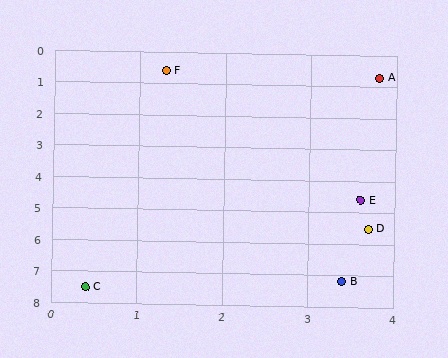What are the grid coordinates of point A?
Point A is at approximately (3.8, 0.7).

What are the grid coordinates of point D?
Point D is at approximately (3.7, 5.5).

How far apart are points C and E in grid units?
Points C and E are about 4.3 grid units apart.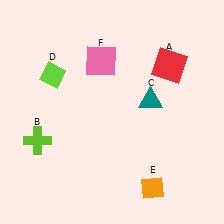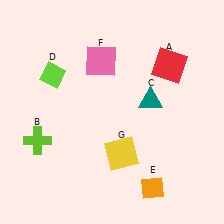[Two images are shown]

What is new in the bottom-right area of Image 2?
A yellow square (G) was added in the bottom-right area of Image 2.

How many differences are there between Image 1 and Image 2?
There is 1 difference between the two images.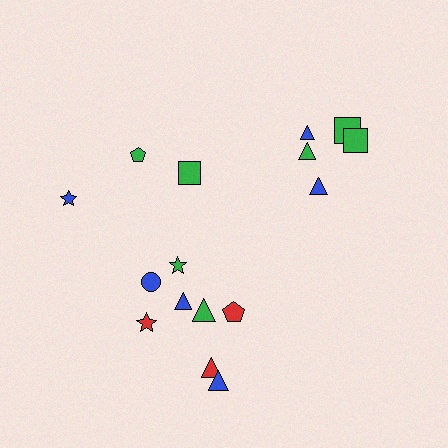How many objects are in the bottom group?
There are 8 objects.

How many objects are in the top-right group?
There are 5 objects.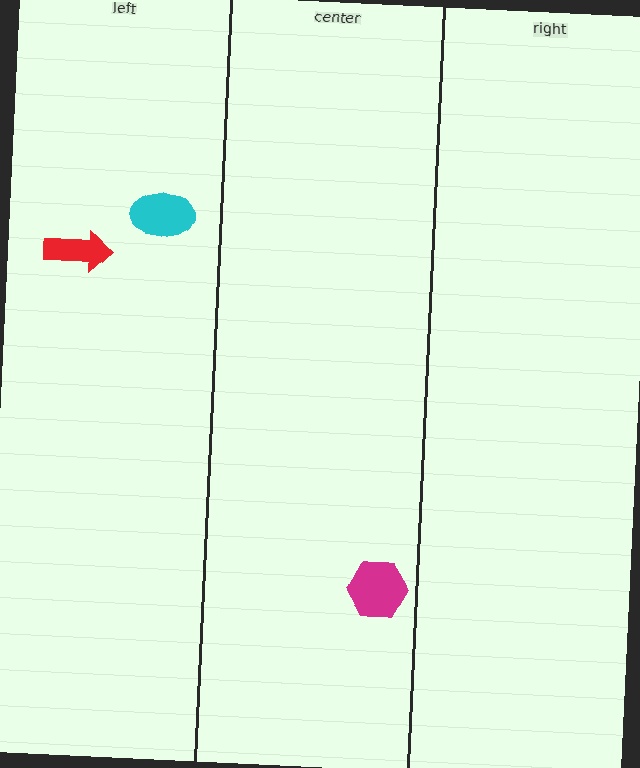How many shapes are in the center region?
1.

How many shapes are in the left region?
2.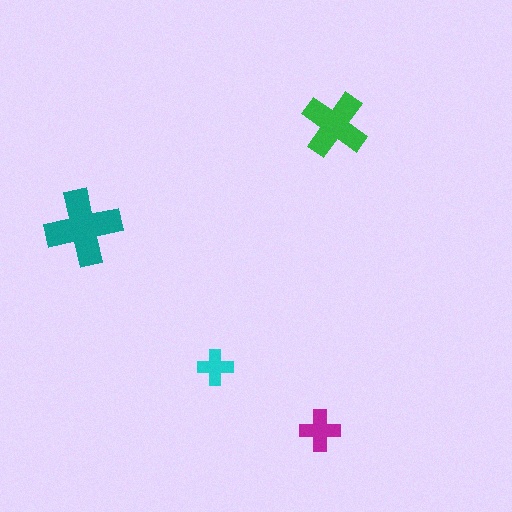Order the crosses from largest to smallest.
the teal one, the green one, the magenta one, the cyan one.